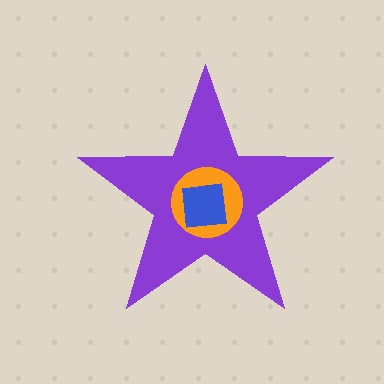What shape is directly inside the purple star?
The orange circle.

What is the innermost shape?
The blue square.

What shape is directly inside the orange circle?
The blue square.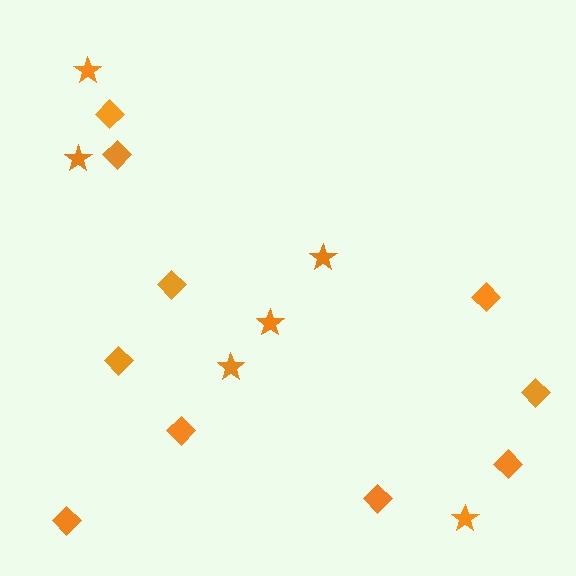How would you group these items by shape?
There are 2 groups: one group of stars (6) and one group of diamonds (10).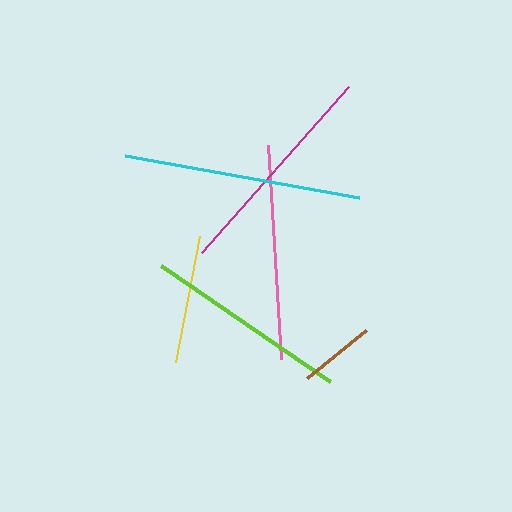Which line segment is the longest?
The cyan line is the longest at approximately 237 pixels.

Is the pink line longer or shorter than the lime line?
The pink line is longer than the lime line.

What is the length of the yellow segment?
The yellow segment is approximately 129 pixels long.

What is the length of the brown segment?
The brown segment is approximately 77 pixels long.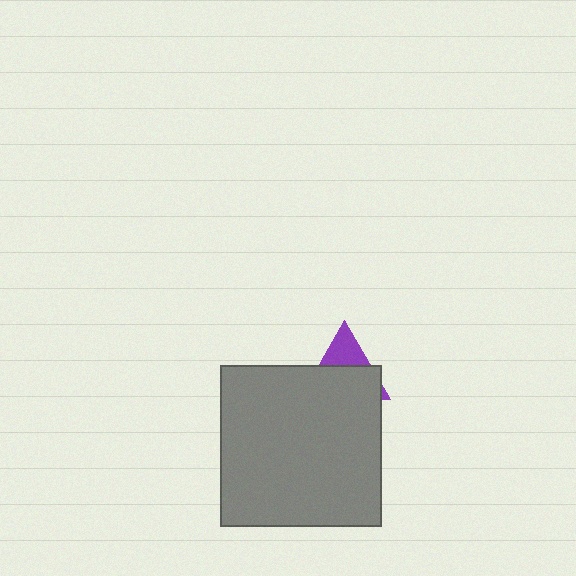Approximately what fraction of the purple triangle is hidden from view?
Roughly 65% of the purple triangle is hidden behind the gray square.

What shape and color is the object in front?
The object in front is a gray square.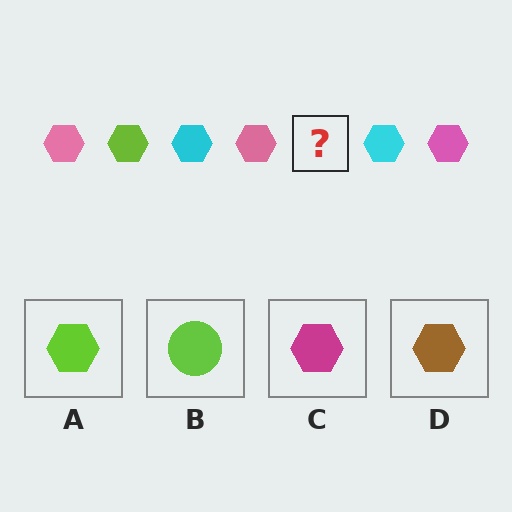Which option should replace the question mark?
Option A.